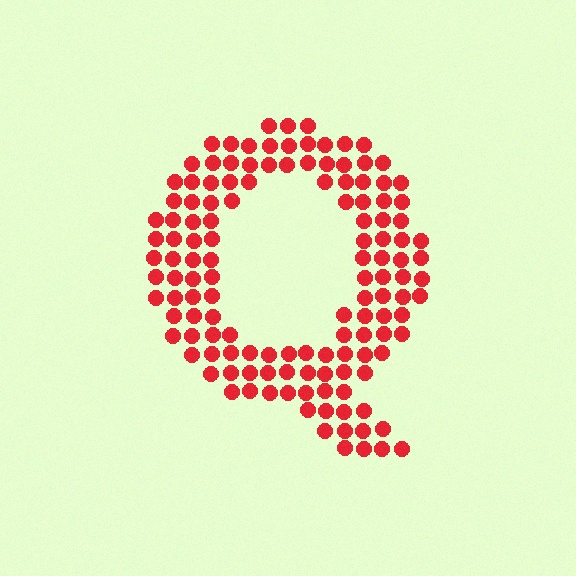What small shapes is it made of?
It is made of small circles.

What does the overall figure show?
The overall figure shows the letter Q.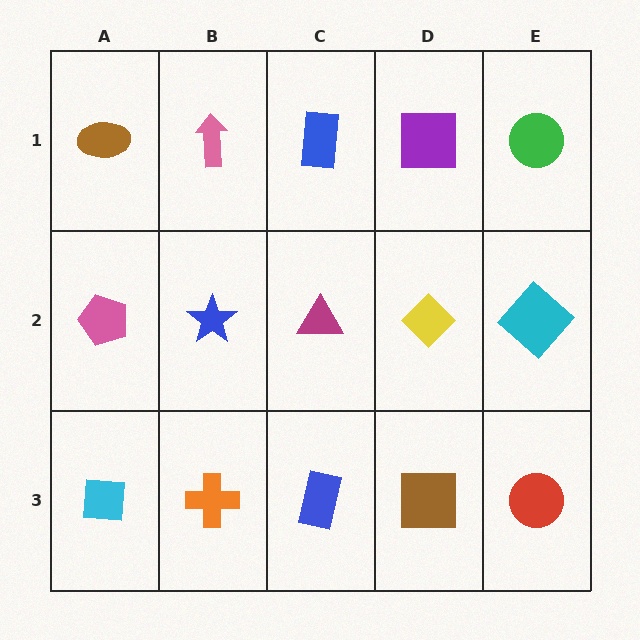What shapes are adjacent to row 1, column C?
A magenta triangle (row 2, column C), a pink arrow (row 1, column B), a purple square (row 1, column D).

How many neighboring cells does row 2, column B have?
4.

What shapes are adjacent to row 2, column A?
A brown ellipse (row 1, column A), a cyan square (row 3, column A), a blue star (row 2, column B).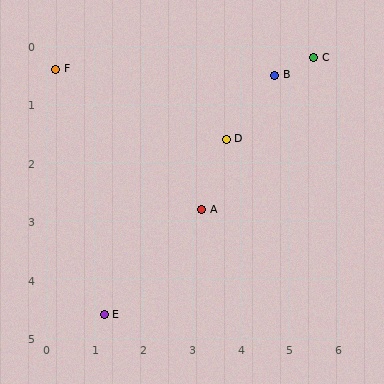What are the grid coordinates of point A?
Point A is at approximately (3.2, 2.8).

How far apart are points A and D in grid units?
Points A and D are about 1.3 grid units apart.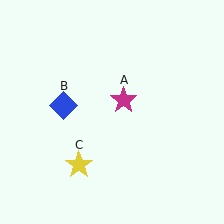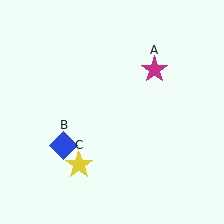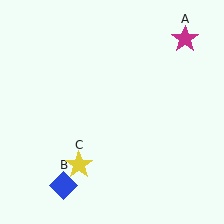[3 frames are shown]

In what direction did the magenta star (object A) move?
The magenta star (object A) moved up and to the right.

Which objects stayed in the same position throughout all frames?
Yellow star (object C) remained stationary.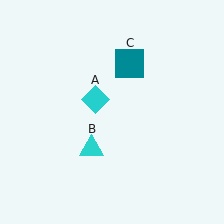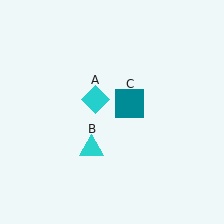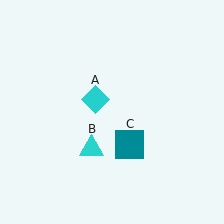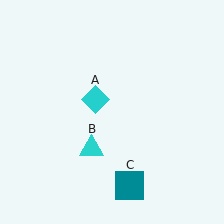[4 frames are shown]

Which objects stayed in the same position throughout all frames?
Cyan diamond (object A) and cyan triangle (object B) remained stationary.